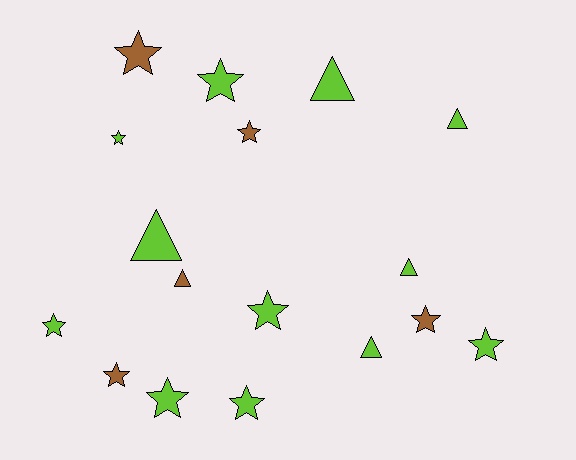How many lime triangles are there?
There are 5 lime triangles.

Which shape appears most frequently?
Star, with 11 objects.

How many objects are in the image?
There are 17 objects.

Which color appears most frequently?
Lime, with 12 objects.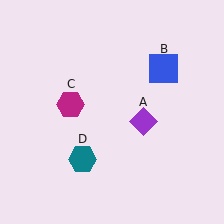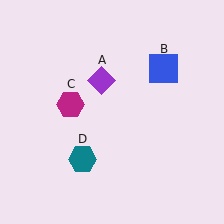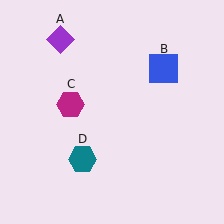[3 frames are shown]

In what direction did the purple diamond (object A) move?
The purple diamond (object A) moved up and to the left.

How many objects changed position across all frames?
1 object changed position: purple diamond (object A).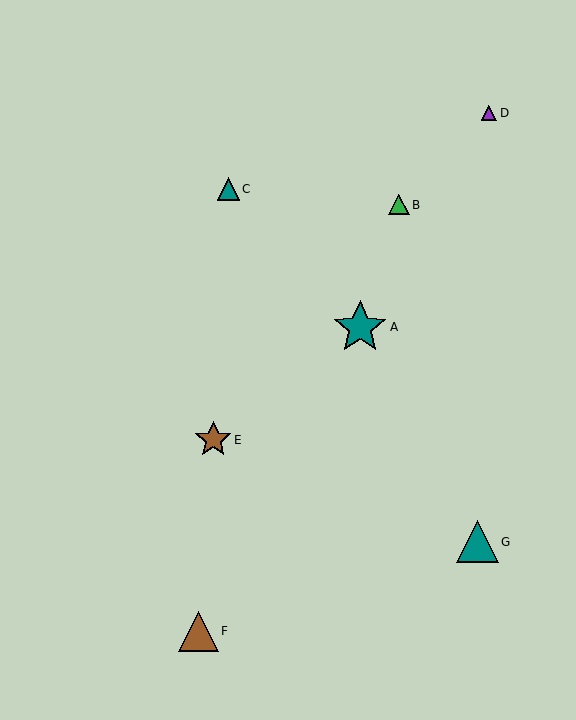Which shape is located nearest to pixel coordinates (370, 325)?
The teal star (labeled A) at (360, 327) is nearest to that location.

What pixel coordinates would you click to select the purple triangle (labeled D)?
Click at (489, 113) to select the purple triangle D.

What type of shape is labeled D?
Shape D is a purple triangle.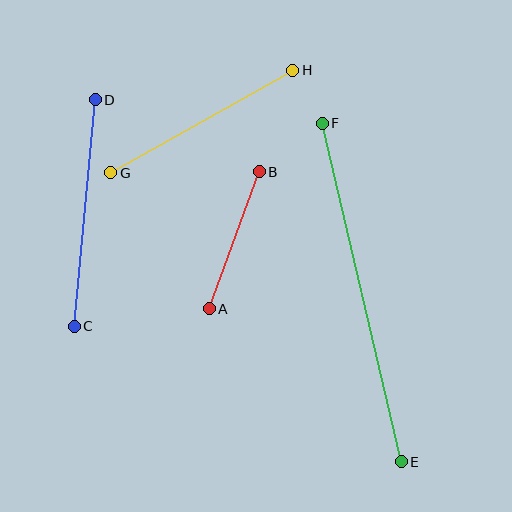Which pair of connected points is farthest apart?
Points E and F are farthest apart.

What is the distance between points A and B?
The distance is approximately 146 pixels.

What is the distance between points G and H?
The distance is approximately 209 pixels.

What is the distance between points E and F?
The distance is approximately 348 pixels.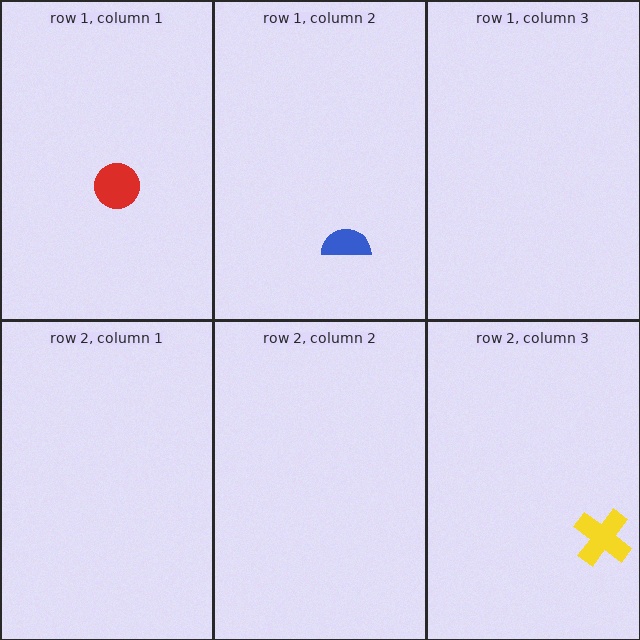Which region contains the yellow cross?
The row 2, column 3 region.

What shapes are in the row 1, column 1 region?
The red circle.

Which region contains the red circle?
The row 1, column 1 region.